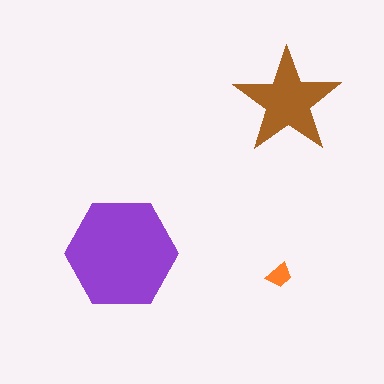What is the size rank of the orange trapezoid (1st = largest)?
3rd.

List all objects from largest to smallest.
The purple hexagon, the brown star, the orange trapezoid.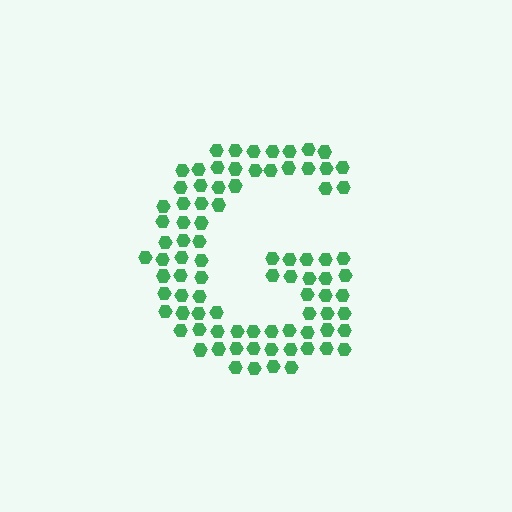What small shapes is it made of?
It is made of small hexagons.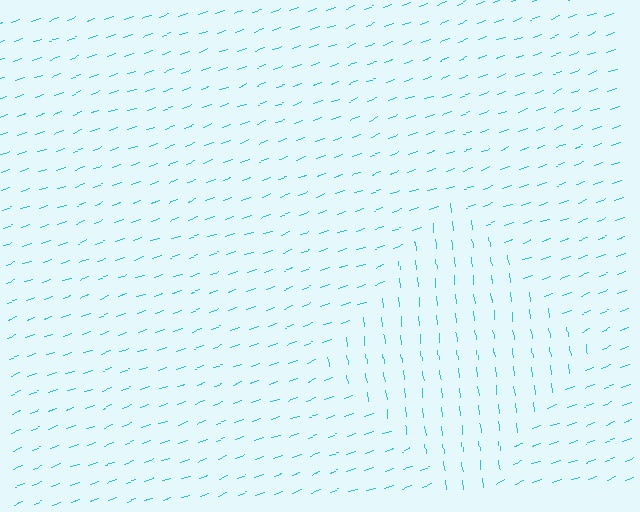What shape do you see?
I see a diamond.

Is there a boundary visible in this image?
Yes, there is a texture boundary formed by a change in line orientation.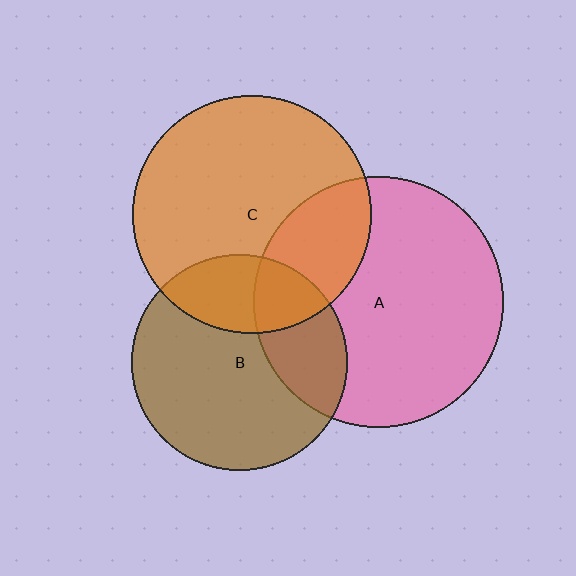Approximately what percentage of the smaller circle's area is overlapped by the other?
Approximately 25%.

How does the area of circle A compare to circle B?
Approximately 1.3 times.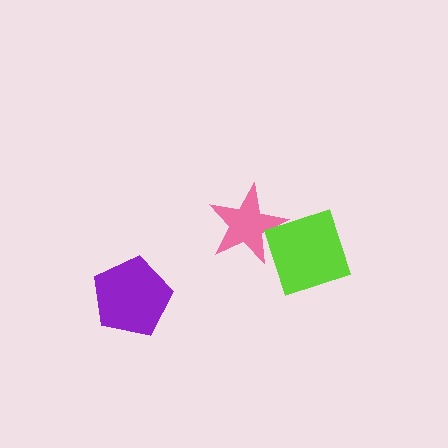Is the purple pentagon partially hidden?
No, no other shape covers it.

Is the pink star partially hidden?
Yes, it is partially covered by another shape.